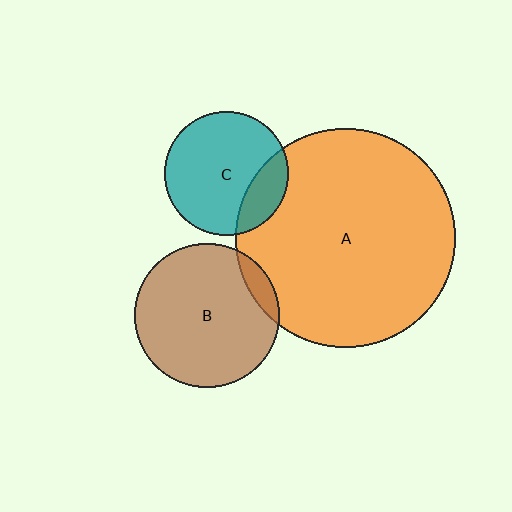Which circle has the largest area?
Circle A (orange).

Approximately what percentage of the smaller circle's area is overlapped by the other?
Approximately 20%.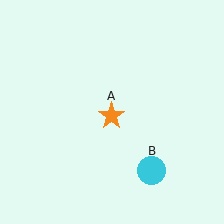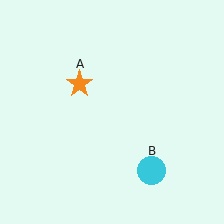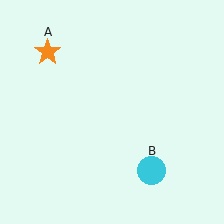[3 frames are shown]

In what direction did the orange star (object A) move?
The orange star (object A) moved up and to the left.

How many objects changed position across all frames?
1 object changed position: orange star (object A).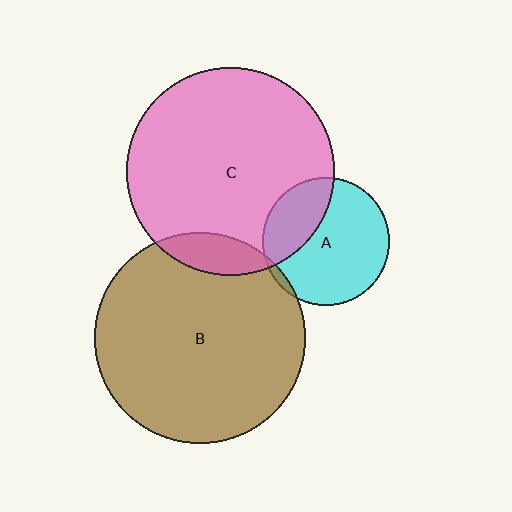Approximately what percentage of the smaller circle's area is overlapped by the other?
Approximately 5%.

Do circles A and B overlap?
Yes.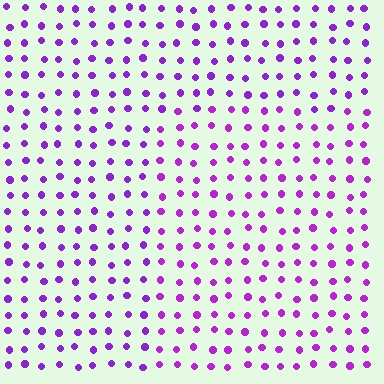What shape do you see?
I see a rectangle.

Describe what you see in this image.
The image is filled with small purple elements in a uniform arrangement. A rectangle-shaped region is visible where the elements are tinted to a slightly different hue, forming a subtle color boundary.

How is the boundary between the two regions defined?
The boundary is defined purely by a slight shift in hue (about 15 degrees). Spacing, size, and orientation are identical on both sides.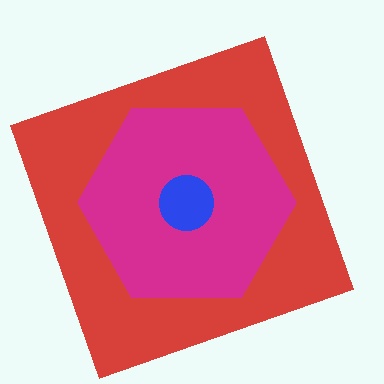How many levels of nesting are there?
3.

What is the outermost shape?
The red square.